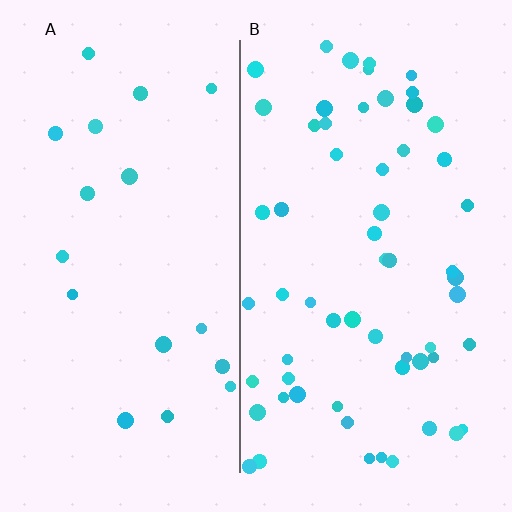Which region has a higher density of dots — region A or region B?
B (the right).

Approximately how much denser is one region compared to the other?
Approximately 3.2× — region B over region A.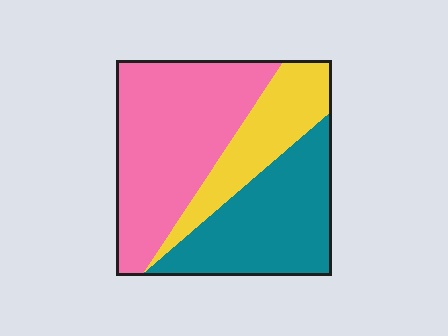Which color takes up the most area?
Pink, at roughly 45%.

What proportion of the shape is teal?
Teal takes up about one third (1/3) of the shape.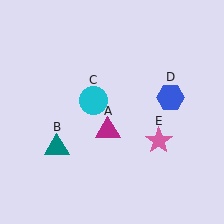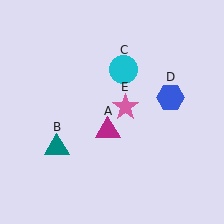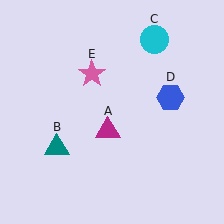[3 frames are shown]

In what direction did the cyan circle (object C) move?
The cyan circle (object C) moved up and to the right.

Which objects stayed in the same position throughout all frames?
Magenta triangle (object A) and teal triangle (object B) and blue hexagon (object D) remained stationary.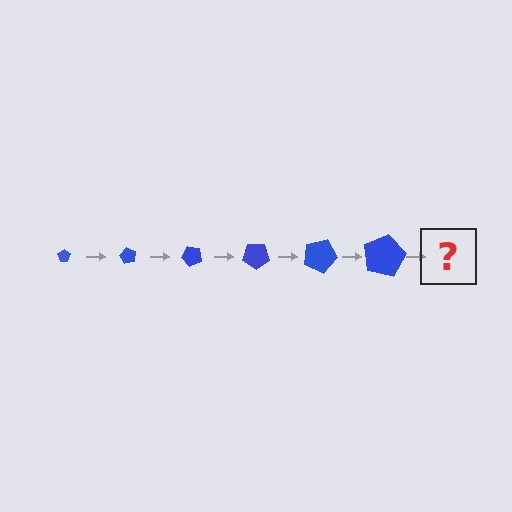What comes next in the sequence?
The next element should be a pentagon, larger than the previous one and rotated 360 degrees from the start.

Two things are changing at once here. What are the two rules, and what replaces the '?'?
The two rules are that the pentagon grows larger each step and it rotates 60 degrees each step. The '?' should be a pentagon, larger than the previous one and rotated 360 degrees from the start.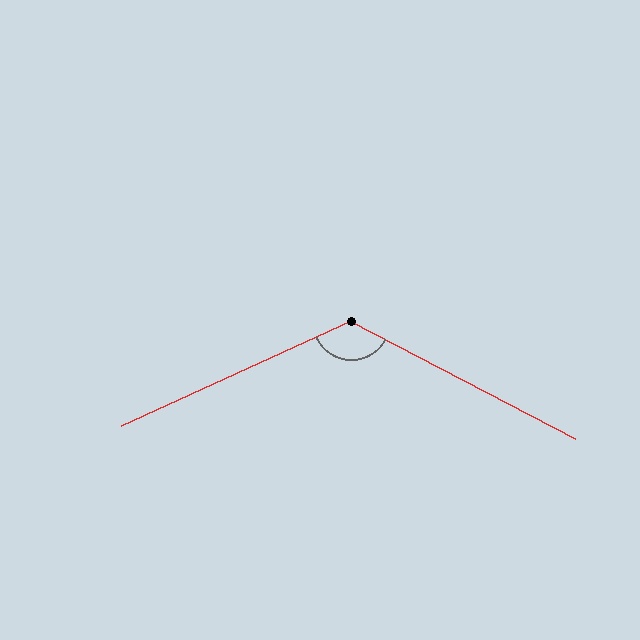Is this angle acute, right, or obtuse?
It is obtuse.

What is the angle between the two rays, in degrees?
Approximately 128 degrees.